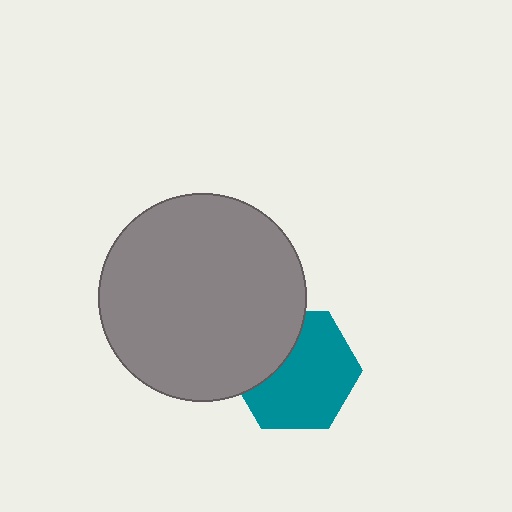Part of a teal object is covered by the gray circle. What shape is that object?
It is a hexagon.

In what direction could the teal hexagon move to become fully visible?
The teal hexagon could move toward the lower-right. That would shift it out from behind the gray circle entirely.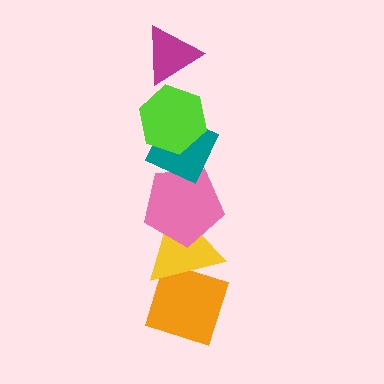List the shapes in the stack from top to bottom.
From top to bottom: the magenta triangle, the lime hexagon, the teal diamond, the pink pentagon, the yellow triangle, the orange diamond.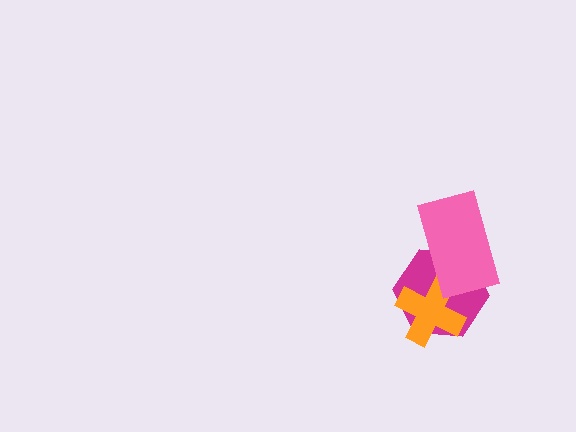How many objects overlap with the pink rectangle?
2 objects overlap with the pink rectangle.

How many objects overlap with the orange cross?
2 objects overlap with the orange cross.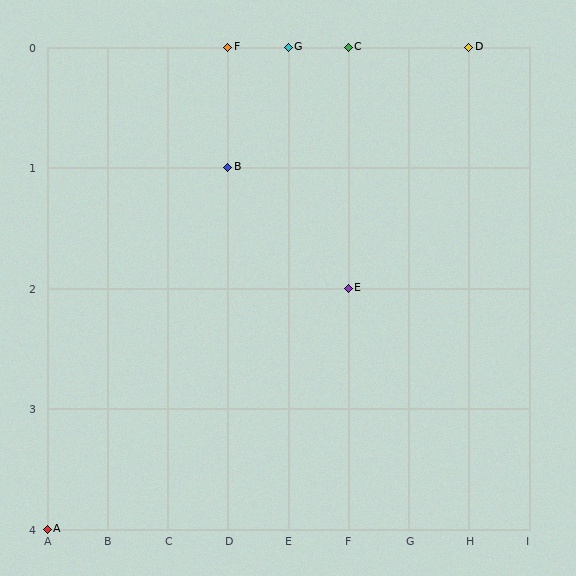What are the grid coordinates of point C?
Point C is at grid coordinates (F, 0).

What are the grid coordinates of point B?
Point B is at grid coordinates (D, 1).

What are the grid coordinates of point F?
Point F is at grid coordinates (D, 0).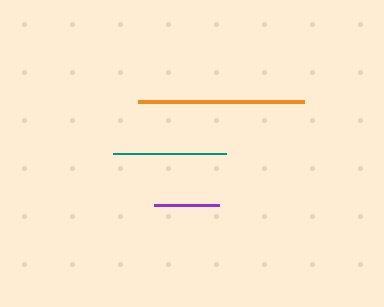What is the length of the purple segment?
The purple segment is approximately 65 pixels long.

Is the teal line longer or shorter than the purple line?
The teal line is longer than the purple line.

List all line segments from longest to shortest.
From longest to shortest: orange, teal, purple.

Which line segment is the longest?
The orange line is the longest at approximately 166 pixels.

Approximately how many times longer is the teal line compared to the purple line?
The teal line is approximately 1.8 times the length of the purple line.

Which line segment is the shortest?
The purple line is the shortest at approximately 65 pixels.